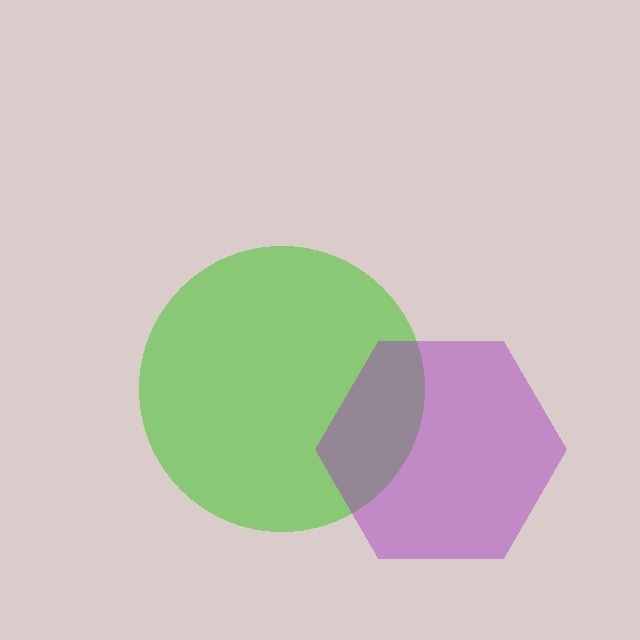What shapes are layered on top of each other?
The layered shapes are: a lime circle, a purple hexagon.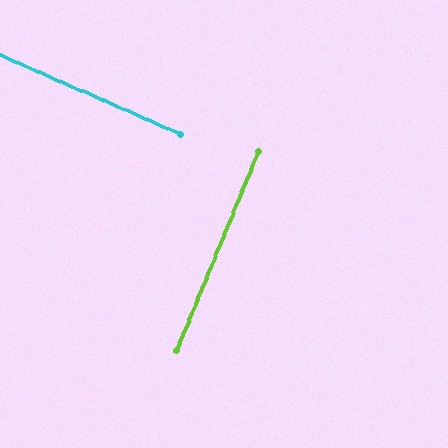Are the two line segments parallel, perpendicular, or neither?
Perpendicular — they meet at approximately 89°.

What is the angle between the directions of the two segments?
Approximately 89 degrees.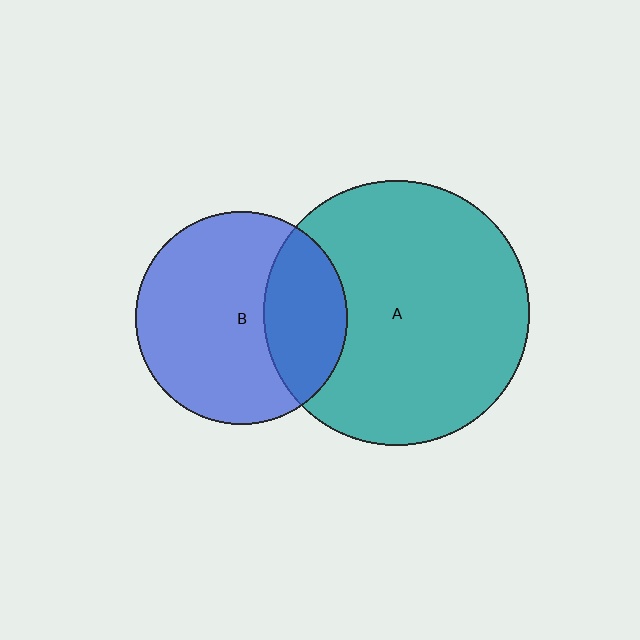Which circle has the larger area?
Circle A (teal).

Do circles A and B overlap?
Yes.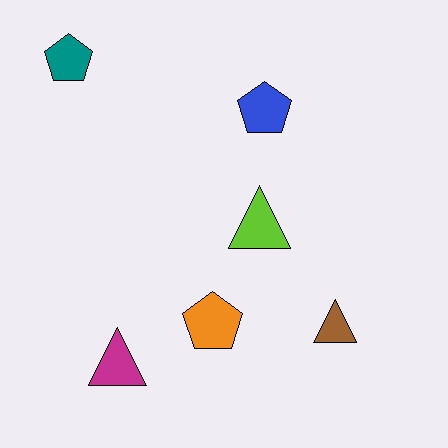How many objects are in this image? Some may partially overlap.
There are 6 objects.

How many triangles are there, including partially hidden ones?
There are 3 triangles.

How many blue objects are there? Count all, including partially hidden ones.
There is 1 blue object.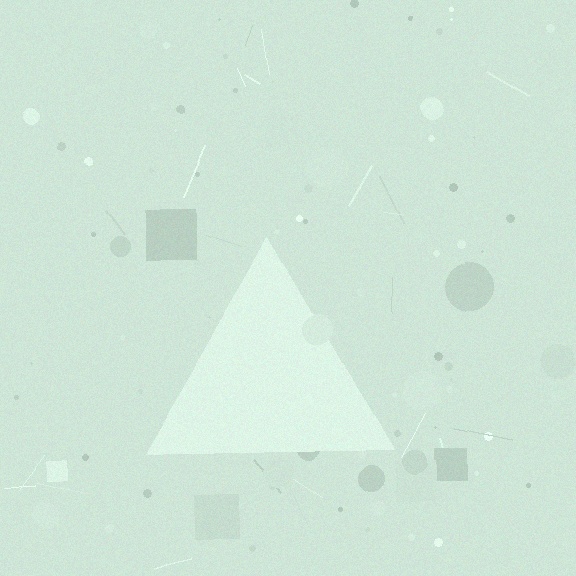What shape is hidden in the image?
A triangle is hidden in the image.